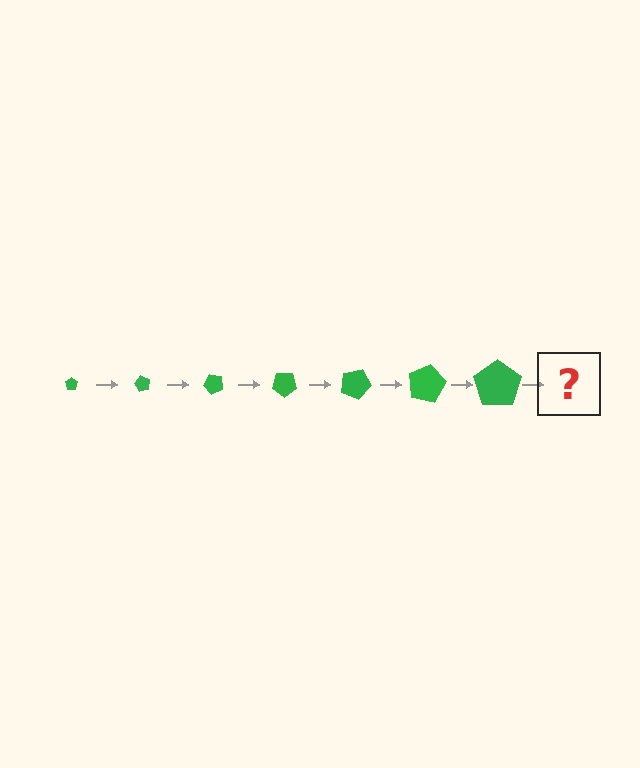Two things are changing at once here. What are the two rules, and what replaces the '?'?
The two rules are that the pentagon grows larger each step and it rotates 60 degrees each step. The '?' should be a pentagon, larger than the previous one and rotated 420 degrees from the start.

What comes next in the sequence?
The next element should be a pentagon, larger than the previous one and rotated 420 degrees from the start.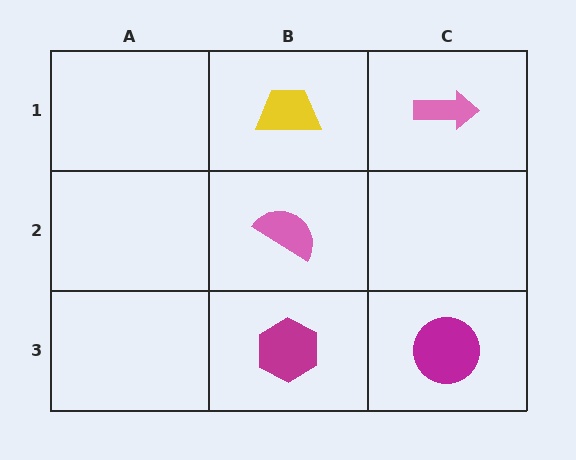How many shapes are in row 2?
1 shape.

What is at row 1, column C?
A pink arrow.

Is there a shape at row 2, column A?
No, that cell is empty.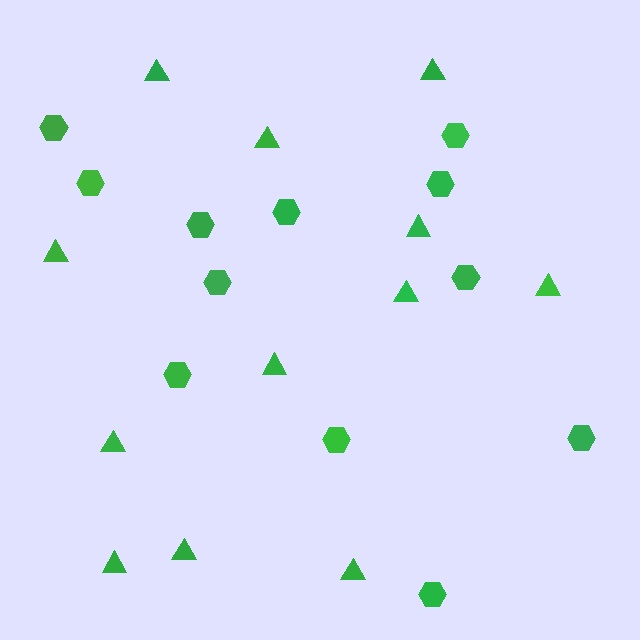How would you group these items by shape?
There are 2 groups: one group of hexagons (12) and one group of triangles (12).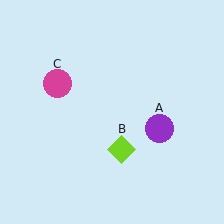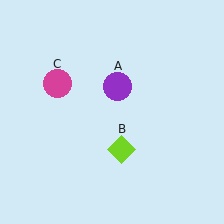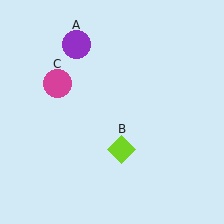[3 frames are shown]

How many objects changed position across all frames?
1 object changed position: purple circle (object A).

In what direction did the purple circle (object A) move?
The purple circle (object A) moved up and to the left.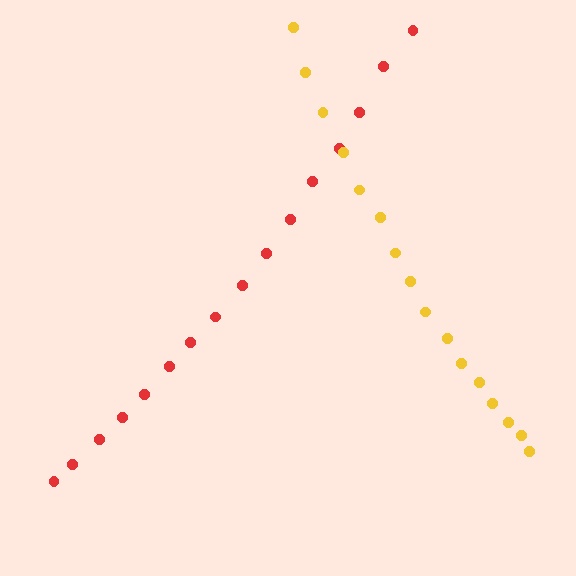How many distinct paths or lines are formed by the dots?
There are 2 distinct paths.